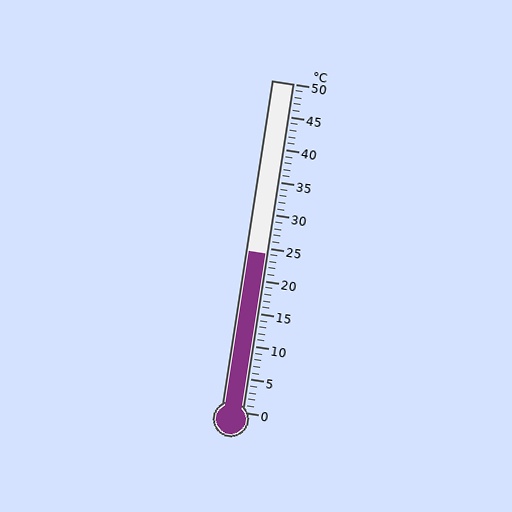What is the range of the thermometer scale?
The thermometer scale ranges from 0°C to 50°C.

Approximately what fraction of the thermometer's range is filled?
The thermometer is filled to approximately 50% of its range.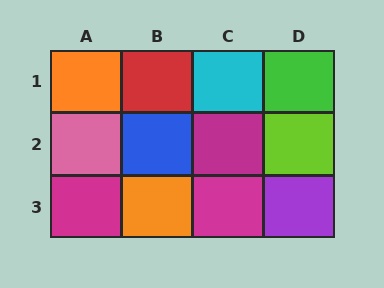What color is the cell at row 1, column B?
Red.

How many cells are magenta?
3 cells are magenta.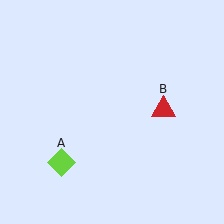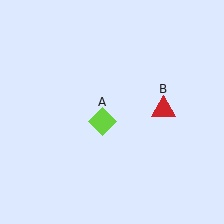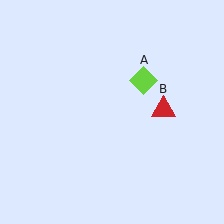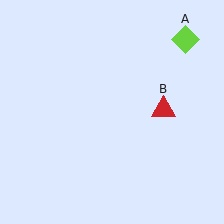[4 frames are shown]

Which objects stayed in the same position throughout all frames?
Red triangle (object B) remained stationary.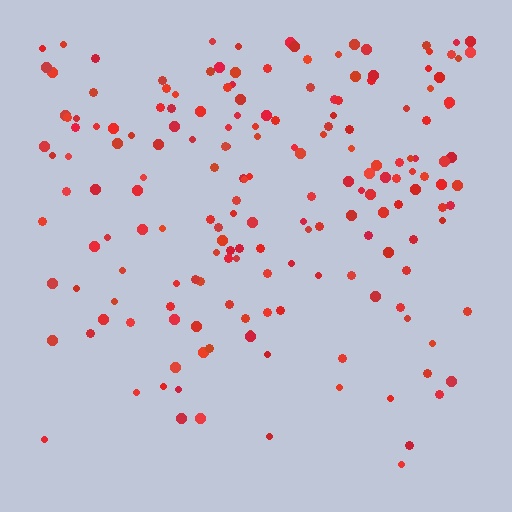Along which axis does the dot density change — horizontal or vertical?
Vertical.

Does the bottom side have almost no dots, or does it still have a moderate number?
Still a moderate number, just noticeably fewer than the top.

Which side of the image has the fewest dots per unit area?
The bottom.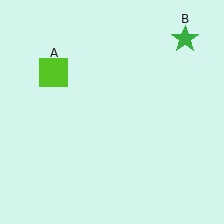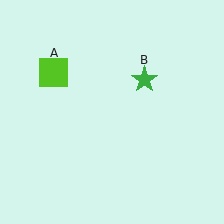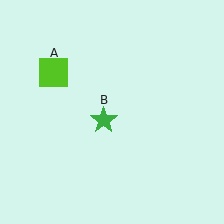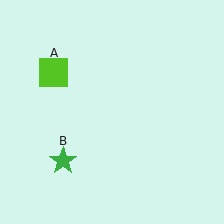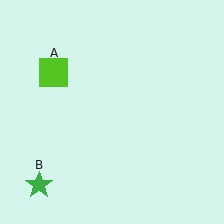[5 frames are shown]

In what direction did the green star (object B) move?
The green star (object B) moved down and to the left.